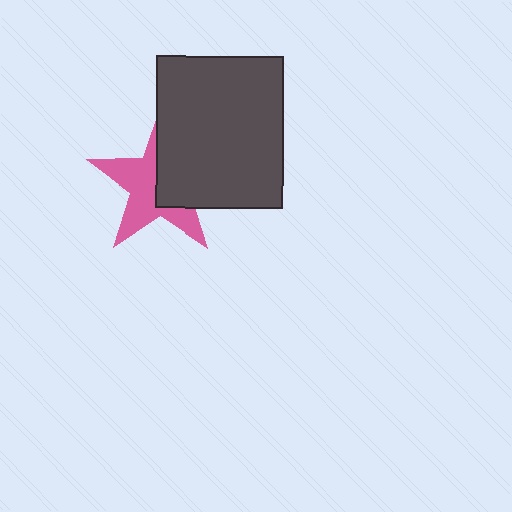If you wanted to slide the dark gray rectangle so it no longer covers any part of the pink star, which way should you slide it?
Slide it right — that is the most direct way to separate the two shapes.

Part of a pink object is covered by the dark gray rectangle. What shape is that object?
It is a star.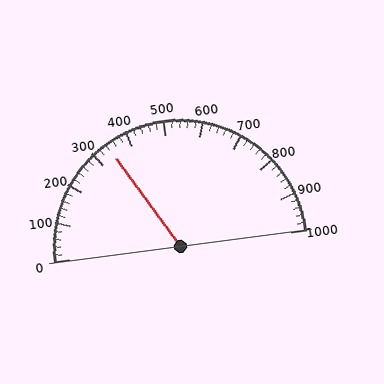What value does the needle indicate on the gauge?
The needle indicates approximately 340.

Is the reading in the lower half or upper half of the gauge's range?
The reading is in the lower half of the range (0 to 1000).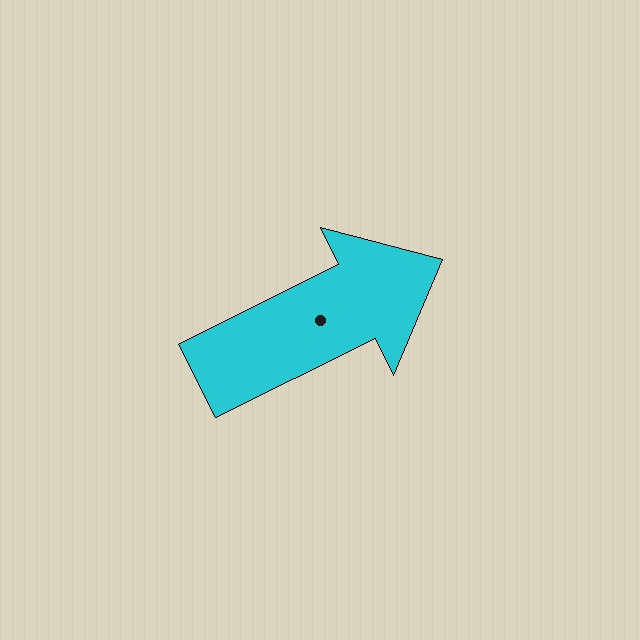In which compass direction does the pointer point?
Northeast.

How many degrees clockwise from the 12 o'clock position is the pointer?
Approximately 64 degrees.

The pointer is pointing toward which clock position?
Roughly 2 o'clock.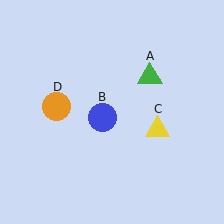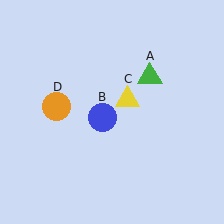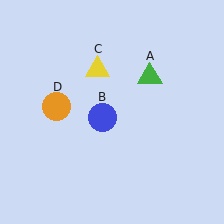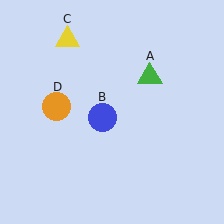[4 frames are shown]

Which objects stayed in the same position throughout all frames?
Green triangle (object A) and blue circle (object B) and orange circle (object D) remained stationary.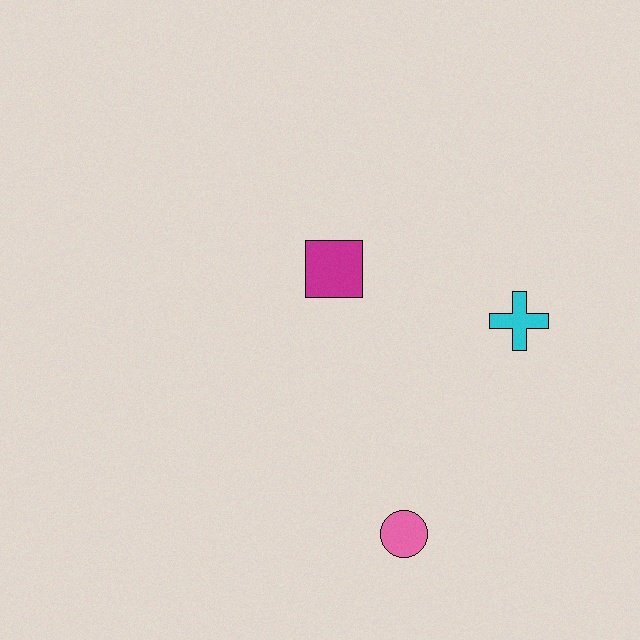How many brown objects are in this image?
There are no brown objects.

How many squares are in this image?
There is 1 square.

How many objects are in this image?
There are 3 objects.